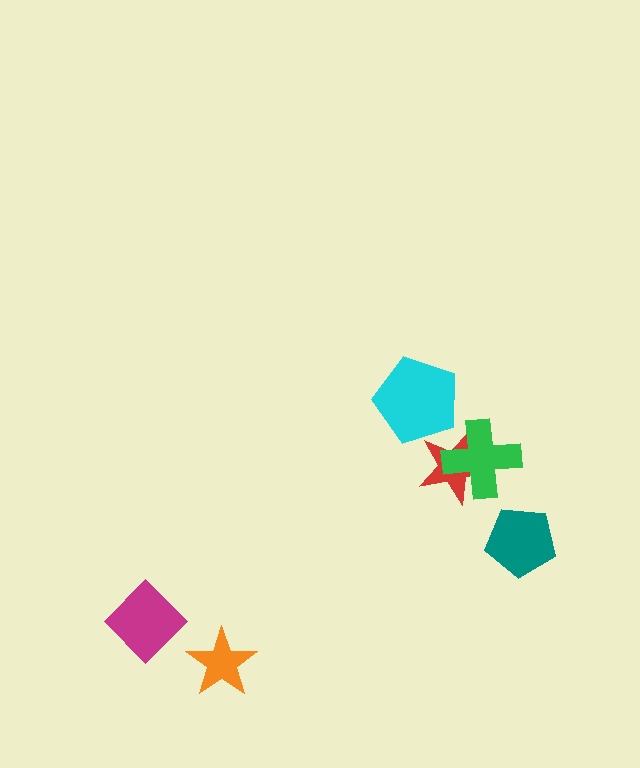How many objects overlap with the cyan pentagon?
0 objects overlap with the cyan pentagon.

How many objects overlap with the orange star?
0 objects overlap with the orange star.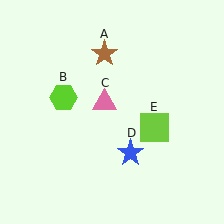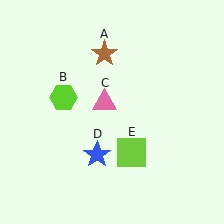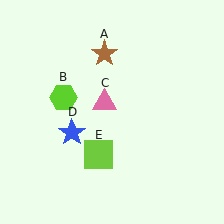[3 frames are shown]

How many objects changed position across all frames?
2 objects changed position: blue star (object D), lime square (object E).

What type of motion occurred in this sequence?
The blue star (object D), lime square (object E) rotated clockwise around the center of the scene.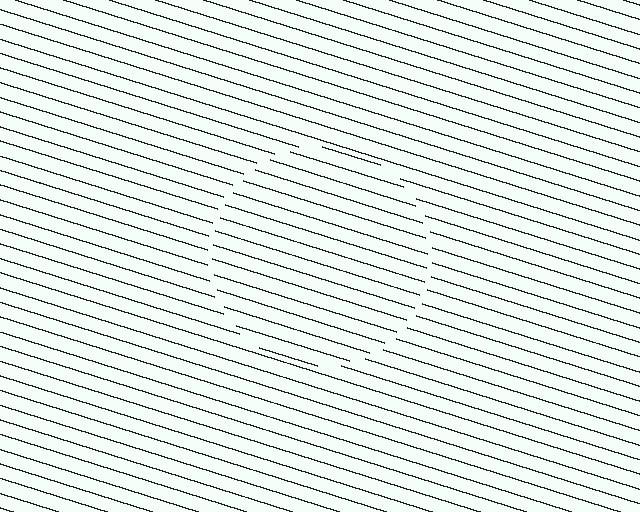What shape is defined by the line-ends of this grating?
An illusory circle. The interior of the shape contains the same grating, shifted by half a period — the contour is defined by the phase discontinuity where line-ends from the inner and outer gratings abut.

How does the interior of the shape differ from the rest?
The interior of the shape contains the same grating, shifted by half a period — the contour is defined by the phase discontinuity where line-ends from the inner and outer gratings abut.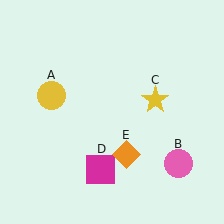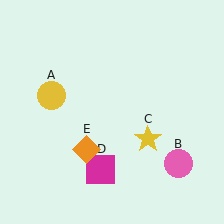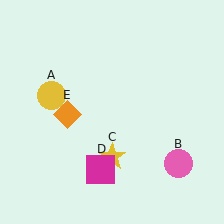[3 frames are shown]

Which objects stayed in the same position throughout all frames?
Yellow circle (object A) and pink circle (object B) and magenta square (object D) remained stationary.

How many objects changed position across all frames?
2 objects changed position: yellow star (object C), orange diamond (object E).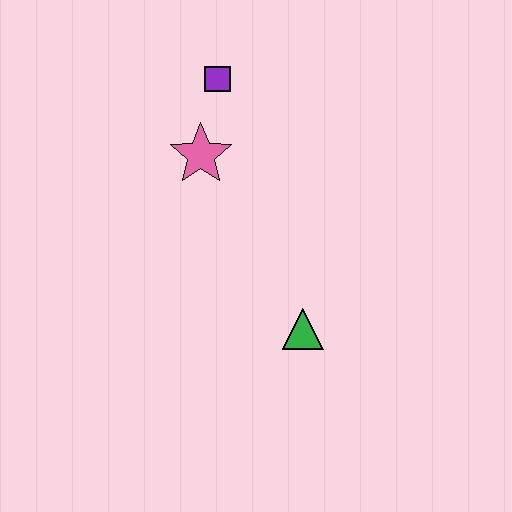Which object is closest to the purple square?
The pink star is closest to the purple square.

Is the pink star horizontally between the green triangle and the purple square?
No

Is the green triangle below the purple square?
Yes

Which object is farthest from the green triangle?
The purple square is farthest from the green triangle.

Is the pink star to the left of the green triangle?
Yes